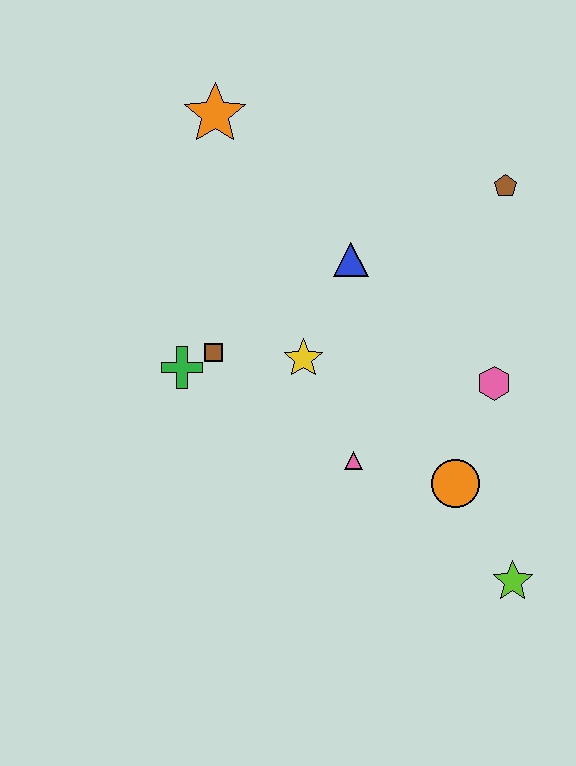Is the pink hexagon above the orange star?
No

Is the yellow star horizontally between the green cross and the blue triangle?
Yes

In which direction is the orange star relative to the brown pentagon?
The orange star is to the left of the brown pentagon.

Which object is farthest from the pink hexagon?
The orange star is farthest from the pink hexagon.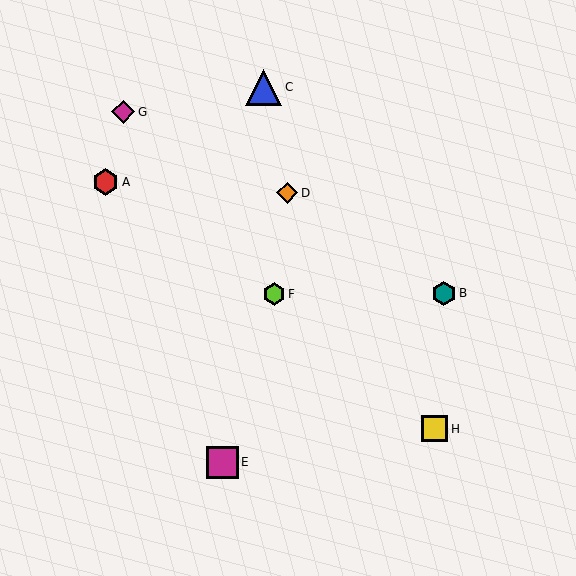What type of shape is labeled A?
Shape A is a red hexagon.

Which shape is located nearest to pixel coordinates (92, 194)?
The red hexagon (labeled A) at (106, 182) is nearest to that location.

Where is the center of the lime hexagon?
The center of the lime hexagon is at (274, 294).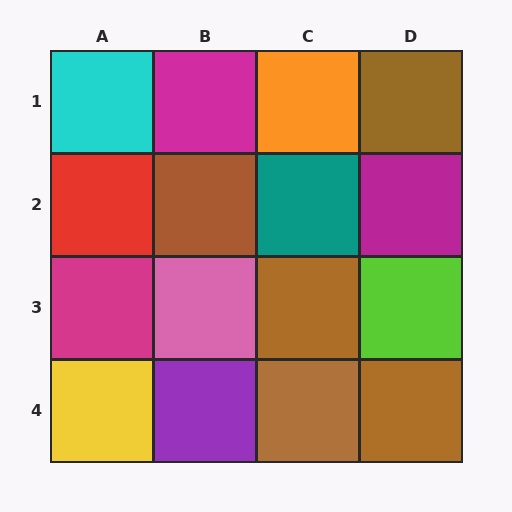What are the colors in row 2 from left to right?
Red, brown, teal, magenta.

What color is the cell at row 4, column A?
Yellow.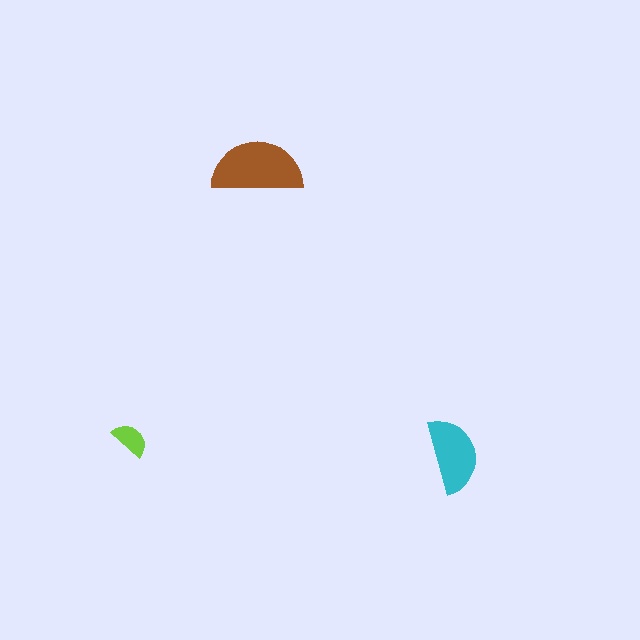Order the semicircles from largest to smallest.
the brown one, the cyan one, the lime one.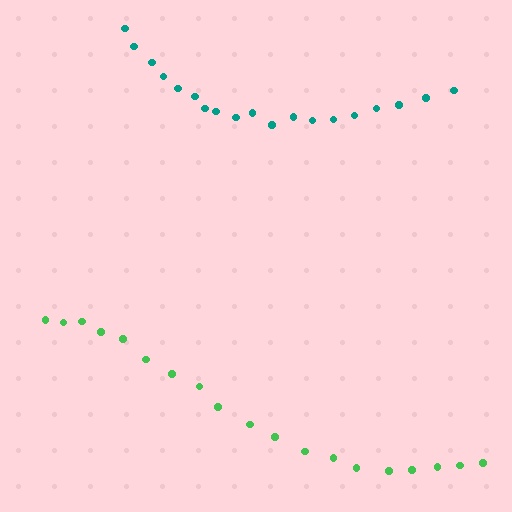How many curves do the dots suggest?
There are 2 distinct paths.